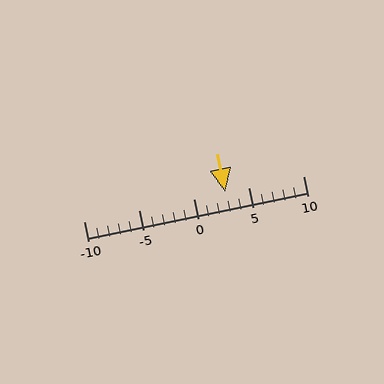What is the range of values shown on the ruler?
The ruler shows values from -10 to 10.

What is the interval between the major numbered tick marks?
The major tick marks are spaced 5 units apart.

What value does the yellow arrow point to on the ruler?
The yellow arrow points to approximately 3.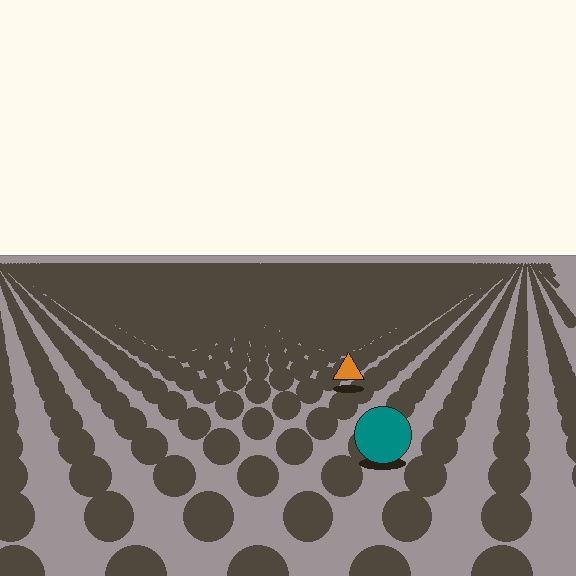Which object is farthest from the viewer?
The orange triangle is farthest from the viewer. It appears smaller and the ground texture around it is denser.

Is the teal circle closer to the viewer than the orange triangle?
Yes. The teal circle is closer — you can tell from the texture gradient: the ground texture is coarser near it.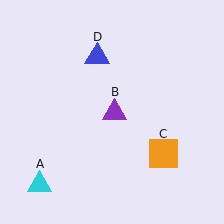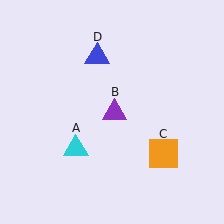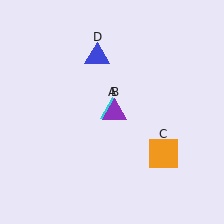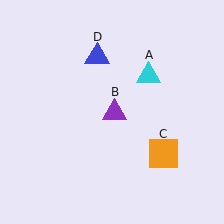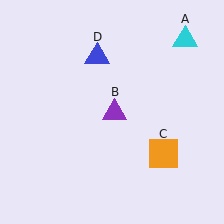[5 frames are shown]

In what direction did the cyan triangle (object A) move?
The cyan triangle (object A) moved up and to the right.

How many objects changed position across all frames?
1 object changed position: cyan triangle (object A).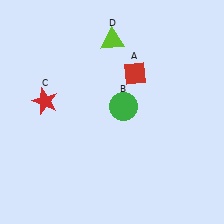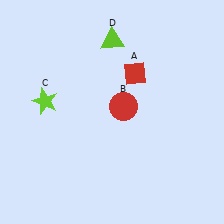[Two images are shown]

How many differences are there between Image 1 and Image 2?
There are 2 differences between the two images.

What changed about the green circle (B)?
In Image 1, B is green. In Image 2, it changed to red.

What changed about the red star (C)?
In Image 1, C is red. In Image 2, it changed to lime.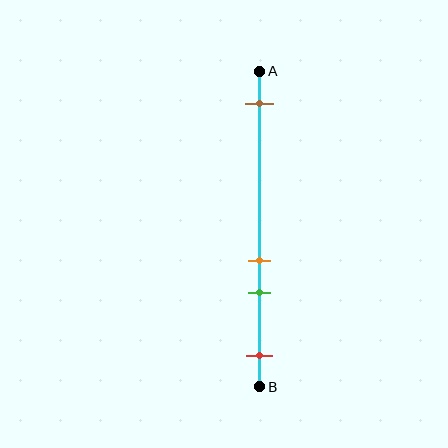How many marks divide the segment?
There are 4 marks dividing the segment.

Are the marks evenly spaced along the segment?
No, the marks are not evenly spaced.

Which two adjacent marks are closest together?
The orange and green marks are the closest adjacent pair.